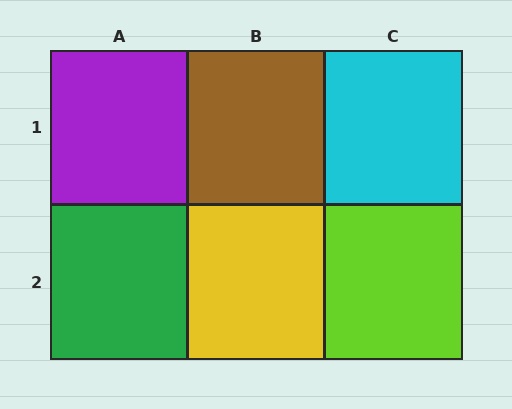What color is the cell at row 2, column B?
Yellow.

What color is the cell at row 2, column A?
Green.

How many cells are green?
1 cell is green.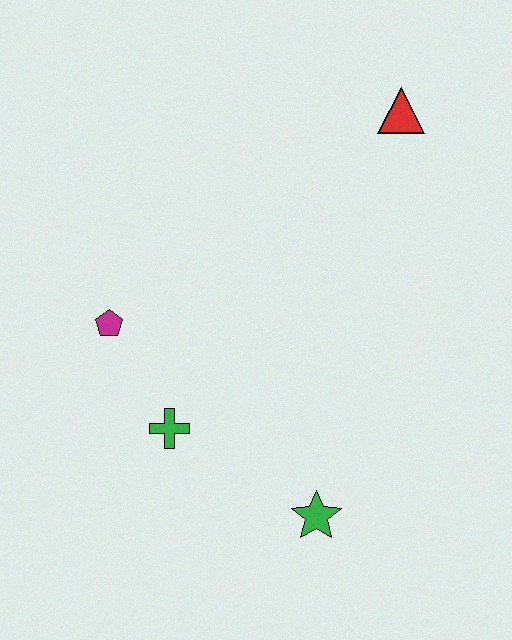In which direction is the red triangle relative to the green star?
The red triangle is above the green star.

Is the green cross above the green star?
Yes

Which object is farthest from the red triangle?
The green star is farthest from the red triangle.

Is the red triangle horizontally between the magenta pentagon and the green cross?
No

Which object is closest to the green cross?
The magenta pentagon is closest to the green cross.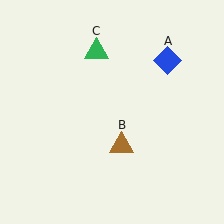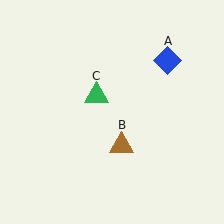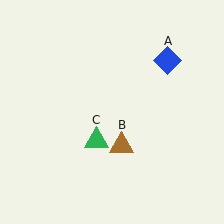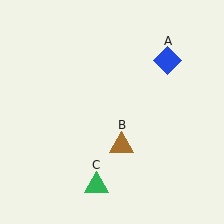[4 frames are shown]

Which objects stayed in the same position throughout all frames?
Blue diamond (object A) and brown triangle (object B) remained stationary.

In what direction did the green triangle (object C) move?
The green triangle (object C) moved down.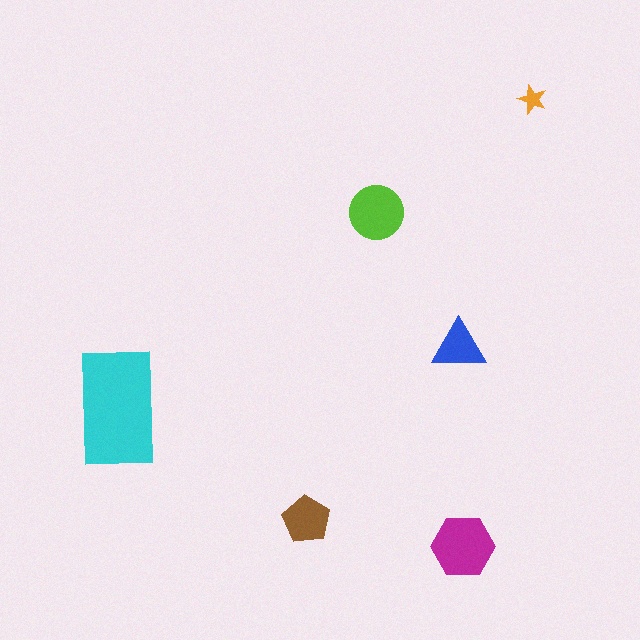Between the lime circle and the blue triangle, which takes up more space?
The lime circle.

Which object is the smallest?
The orange star.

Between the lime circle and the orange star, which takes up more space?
The lime circle.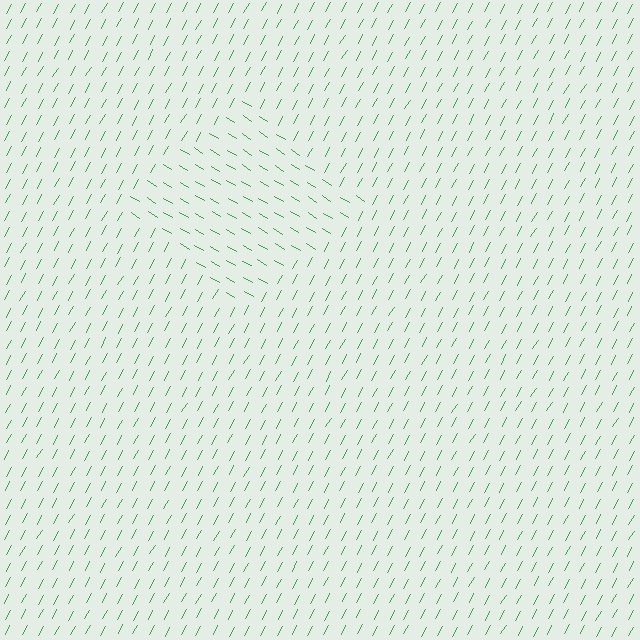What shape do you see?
I see a diamond.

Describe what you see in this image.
The image is filled with small green line segments. A diamond region in the image has lines oriented differently from the surrounding lines, creating a visible texture boundary.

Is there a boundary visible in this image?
Yes, there is a texture boundary formed by a change in line orientation.